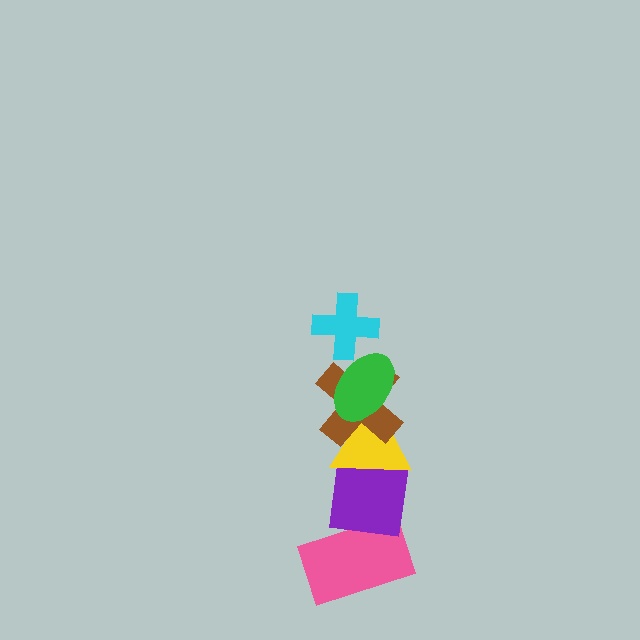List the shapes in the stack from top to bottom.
From top to bottom: the cyan cross, the green ellipse, the brown cross, the yellow triangle, the purple square, the pink rectangle.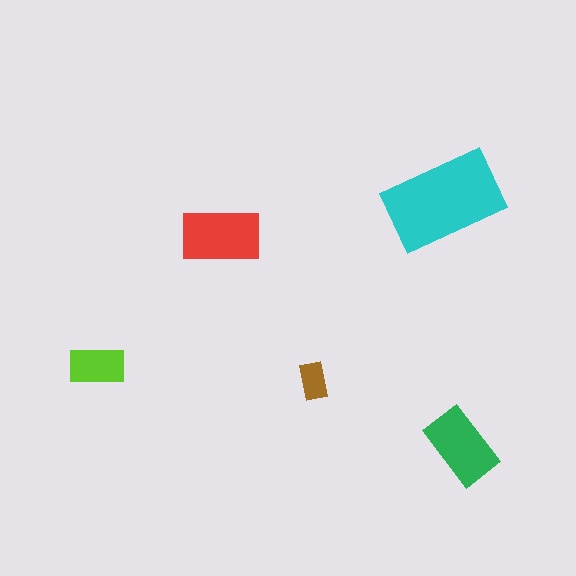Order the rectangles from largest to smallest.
the cyan one, the red one, the green one, the lime one, the brown one.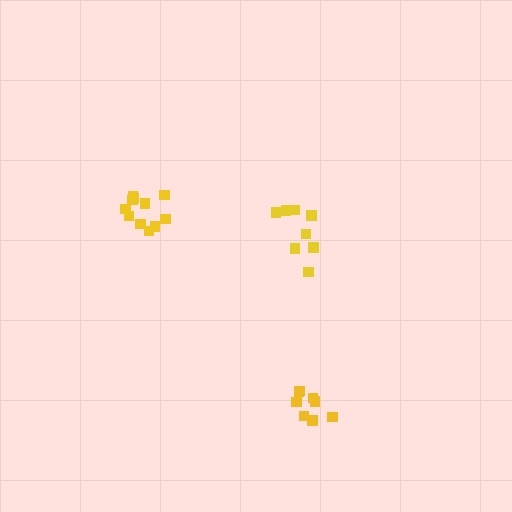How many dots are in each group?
Group 1: 8 dots, Group 2: 11 dots, Group 3: 8 dots (27 total).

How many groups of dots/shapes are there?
There are 3 groups.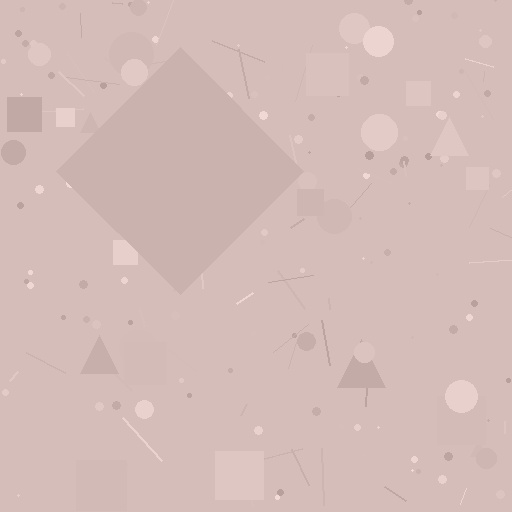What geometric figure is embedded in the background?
A diamond is embedded in the background.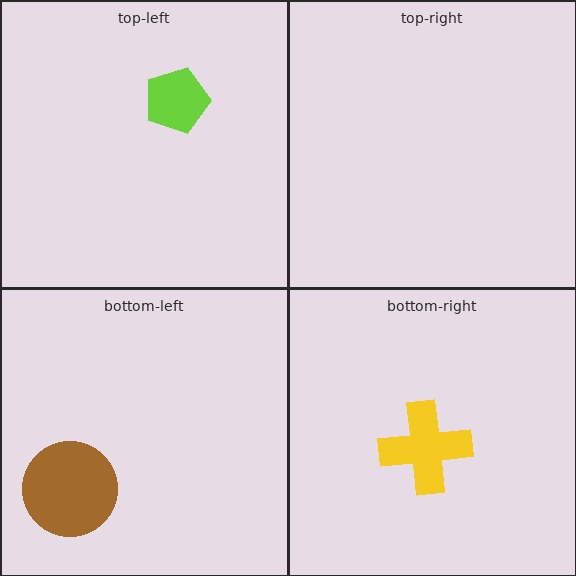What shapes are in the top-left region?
The lime pentagon.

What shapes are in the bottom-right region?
The yellow cross.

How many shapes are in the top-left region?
1.